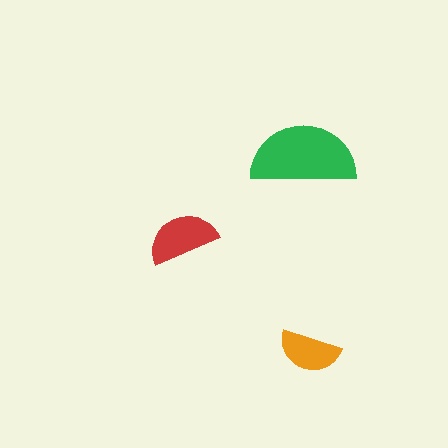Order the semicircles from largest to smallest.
the green one, the red one, the orange one.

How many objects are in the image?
There are 3 objects in the image.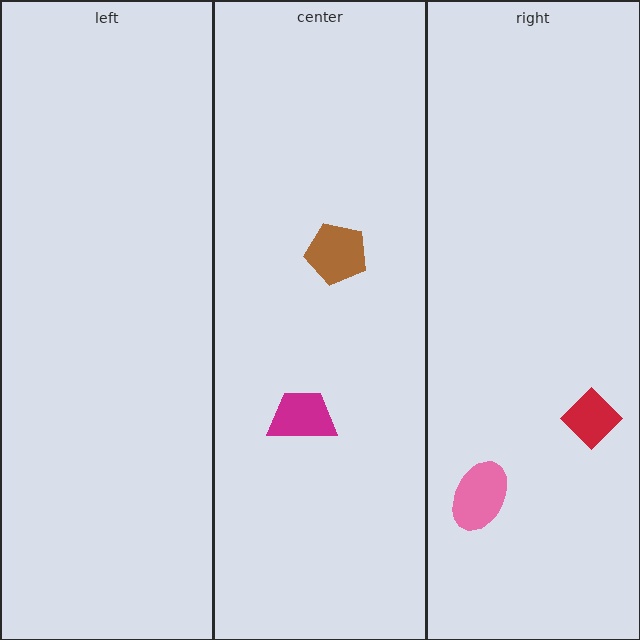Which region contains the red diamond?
The right region.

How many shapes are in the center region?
2.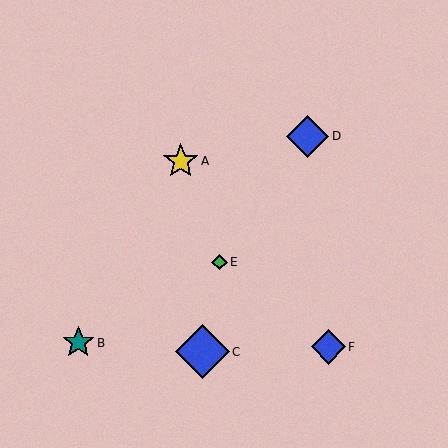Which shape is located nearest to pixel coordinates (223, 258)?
The green diamond (labeled E) at (220, 262) is nearest to that location.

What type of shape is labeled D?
Shape D is a blue diamond.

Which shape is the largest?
The blue diamond (labeled C) is the largest.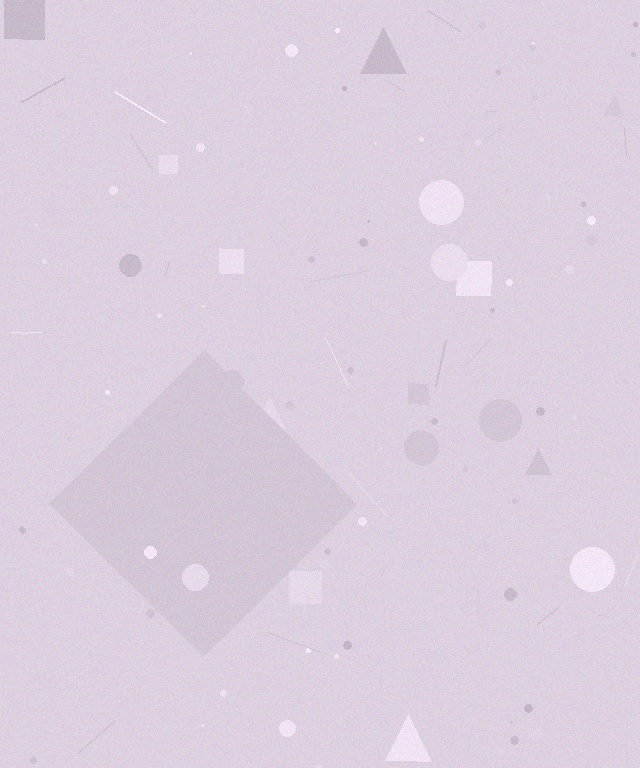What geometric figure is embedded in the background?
A diamond is embedded in the background.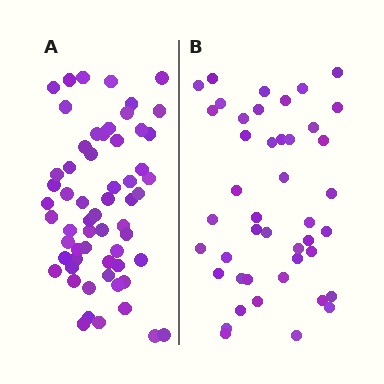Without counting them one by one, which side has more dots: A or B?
Region A (the left region) has more dots.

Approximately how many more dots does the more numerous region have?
Region A has approximately 15 more dots than region B.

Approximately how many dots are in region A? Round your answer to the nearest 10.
About 60 dots.